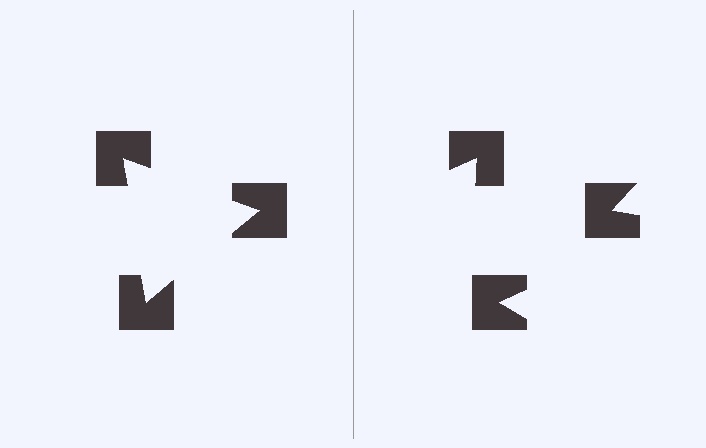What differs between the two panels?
The notched squares are positioned identically on both sides; only the wedge orientations differ. On the left they align to a triangle; on the right they are misaligned.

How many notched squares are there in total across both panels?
6 — 3 on each side.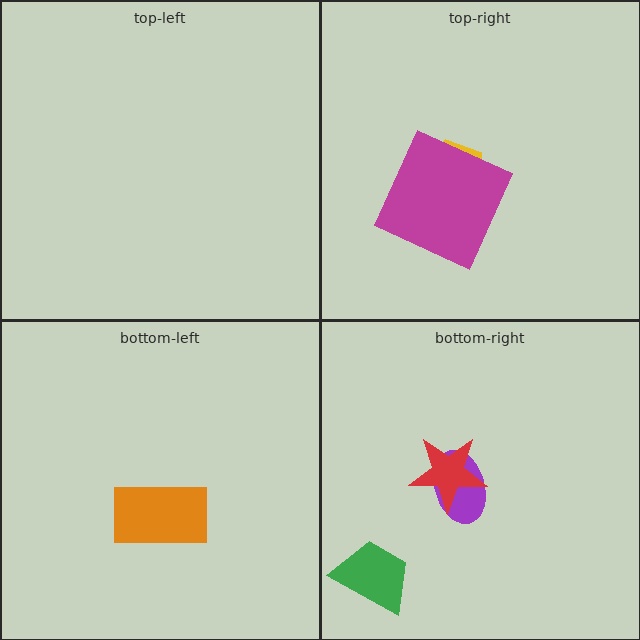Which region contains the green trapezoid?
The bottom-right region.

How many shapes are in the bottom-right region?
3.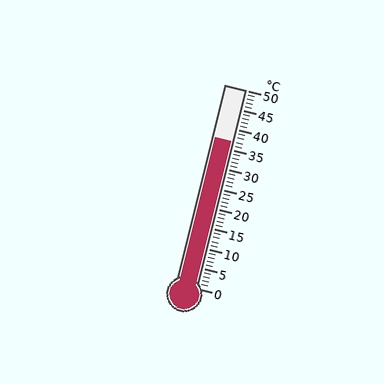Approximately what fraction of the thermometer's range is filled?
The thermometer is filled to approximately 75% of its range.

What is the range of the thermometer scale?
The thermometer scale ranges from 0°C to 50°C.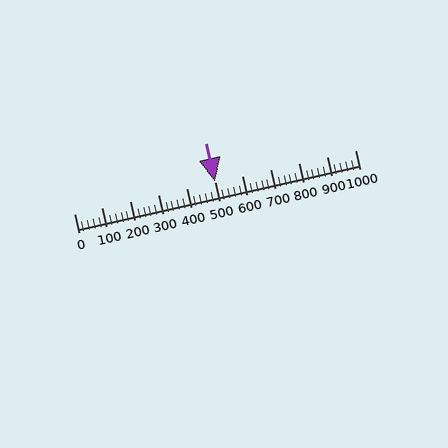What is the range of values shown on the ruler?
The ruler shows values from 0 to 1000.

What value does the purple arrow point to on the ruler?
The purple arrow points to approximately 500.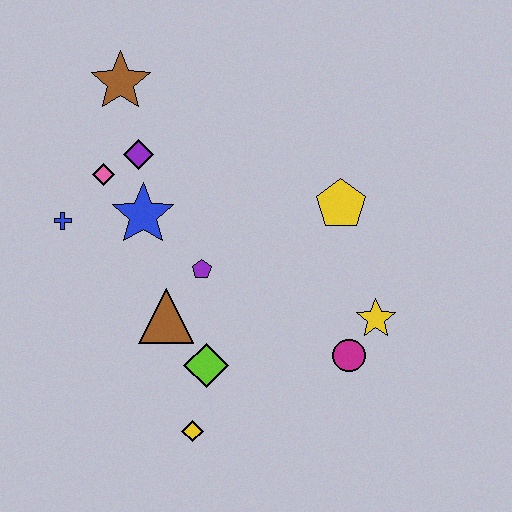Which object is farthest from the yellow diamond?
The brown star is farthest from the yellow diamond.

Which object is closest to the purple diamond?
The pink diamond is closest to the purple diamond.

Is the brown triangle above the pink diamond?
No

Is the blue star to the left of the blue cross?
No